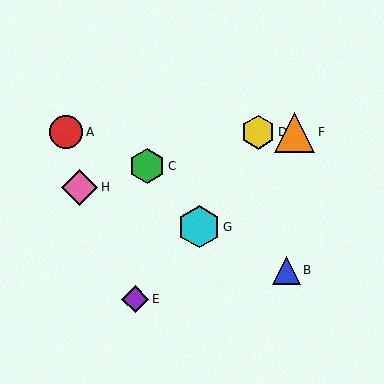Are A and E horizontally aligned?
No, A is at y≈132 and E is at y≈299.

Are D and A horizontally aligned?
Yes, both are at y≈132.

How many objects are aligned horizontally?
3 objects (A, D, F) are aligned horizontally.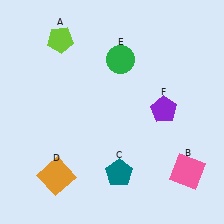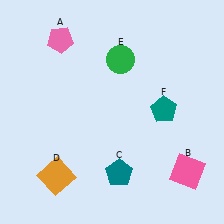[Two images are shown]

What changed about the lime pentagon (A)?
In Image 1, A is lime. In Image 2, it changed to pink.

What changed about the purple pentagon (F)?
In Image 1, F is purple. In Image 2, it changed to teal.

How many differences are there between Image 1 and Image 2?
There are 2 differences between the two images.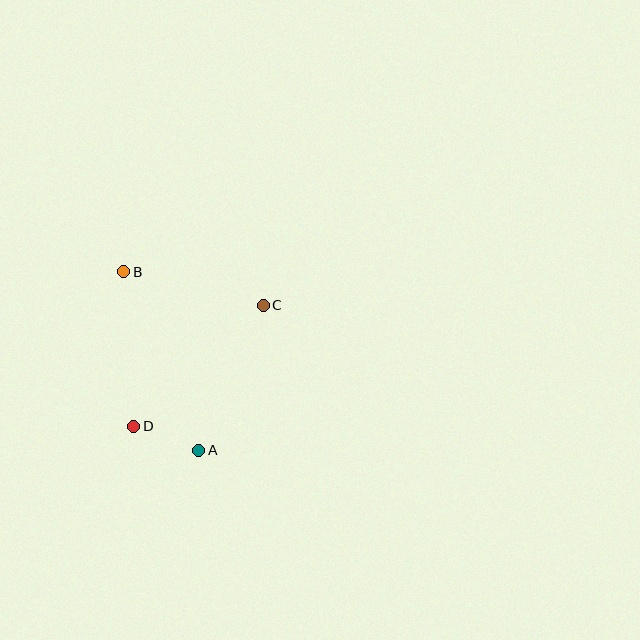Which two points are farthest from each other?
Points A and B are farthest from each other.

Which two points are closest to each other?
Points A and D are closest to each other.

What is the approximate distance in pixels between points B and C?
The distance between B and C is approximately 144 pixels.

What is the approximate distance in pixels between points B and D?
The distance between B and D is approximately 155 pixels.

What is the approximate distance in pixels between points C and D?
The distance between C and D is approximately 177 pixels.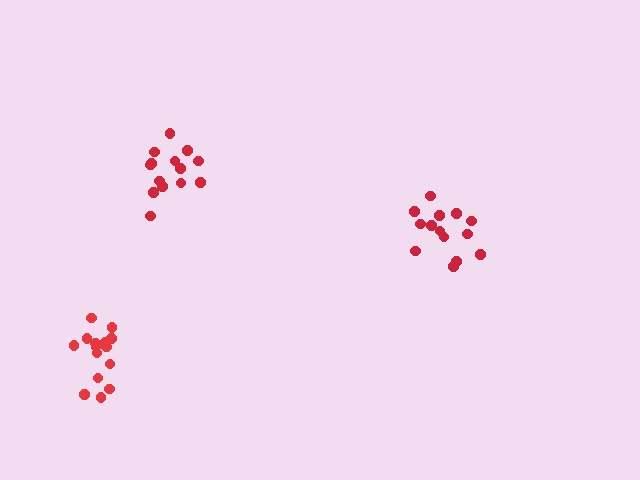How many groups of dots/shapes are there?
There are 3 groups.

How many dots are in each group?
Group 1: 14 dots, Group 2: 15 dots, Group 3: 14 dots (43 total).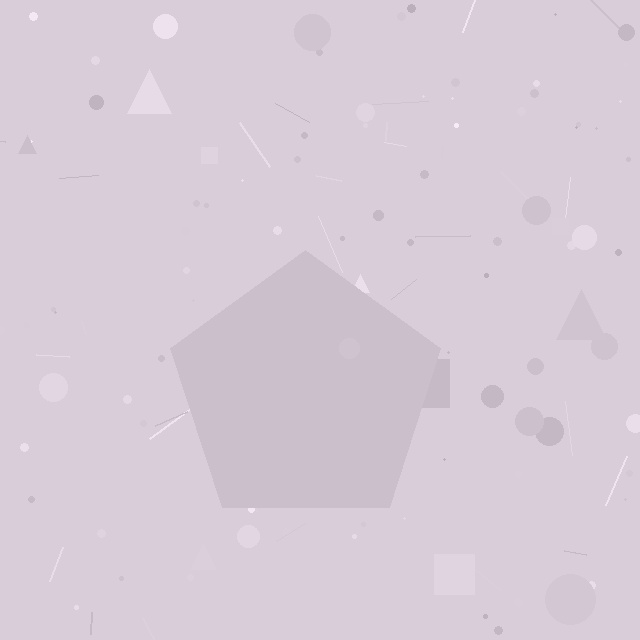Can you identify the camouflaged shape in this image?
The camouflaged shape is a pentagon.